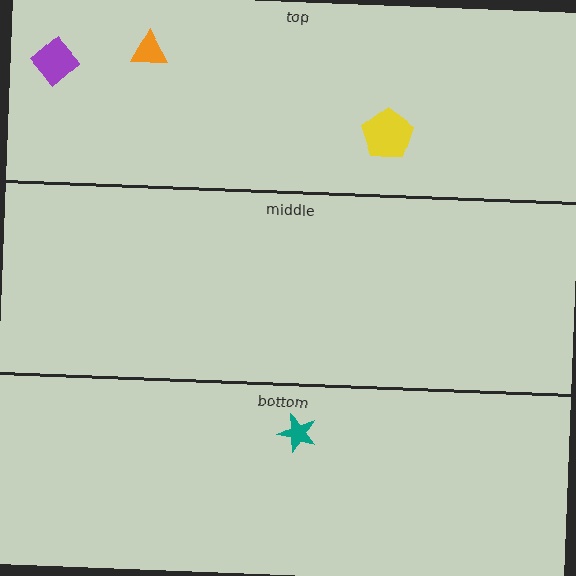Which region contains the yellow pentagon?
The top region.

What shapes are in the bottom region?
The teal star.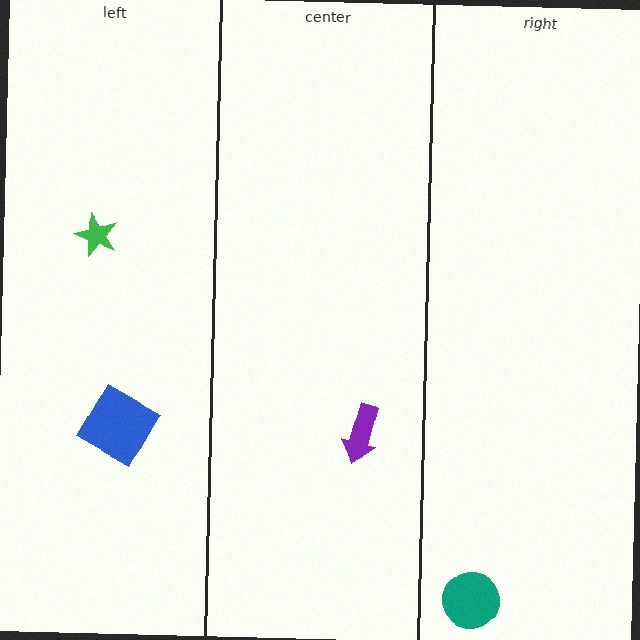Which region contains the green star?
The left region.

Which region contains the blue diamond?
The left region.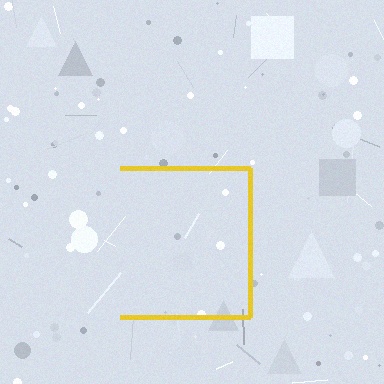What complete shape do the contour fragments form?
The contour fragments form a square.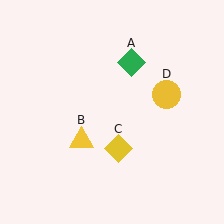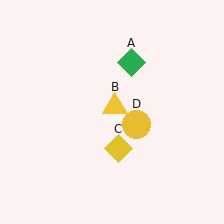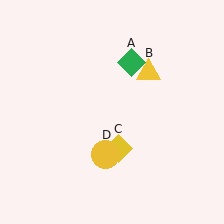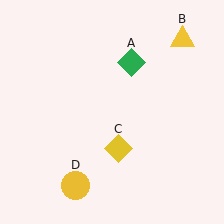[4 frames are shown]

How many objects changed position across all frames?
2 objects changed position: yellow triangle (object B), yellow circle (object D).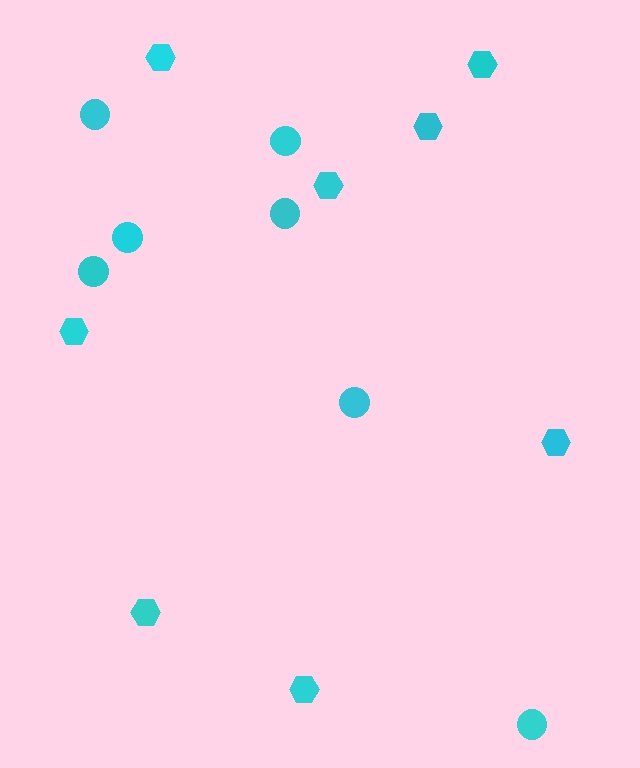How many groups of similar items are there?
There are 2 groups: one group of hexagons (8) and one group of circles (7).